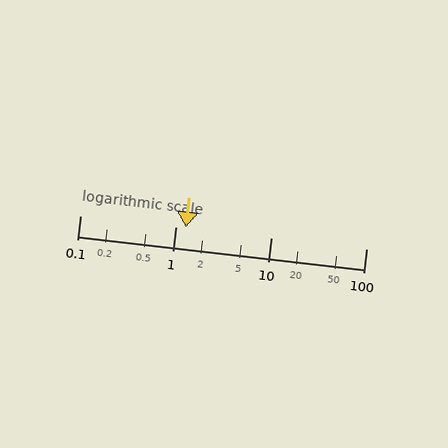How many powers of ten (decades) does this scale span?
The scale spans 3 decades, from 0.1 to 100.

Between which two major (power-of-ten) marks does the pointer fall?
The pointer is between 1 and 10.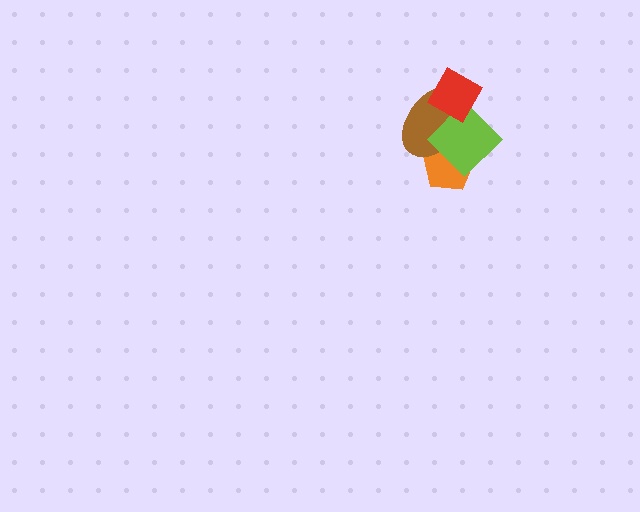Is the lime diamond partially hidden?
Yes, it is partially covered by another shape.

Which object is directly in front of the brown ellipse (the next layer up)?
The lime diamond is directly in front of the brown ellipse.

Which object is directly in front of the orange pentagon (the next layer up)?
The brown ellipse is directly in front of the orange pentagon.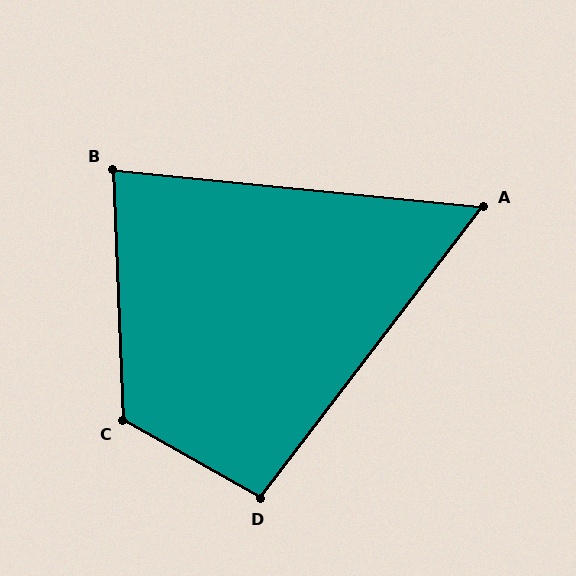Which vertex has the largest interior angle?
C, at approximately 122 degrees.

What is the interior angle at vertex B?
Approximately 82 degrees (acute).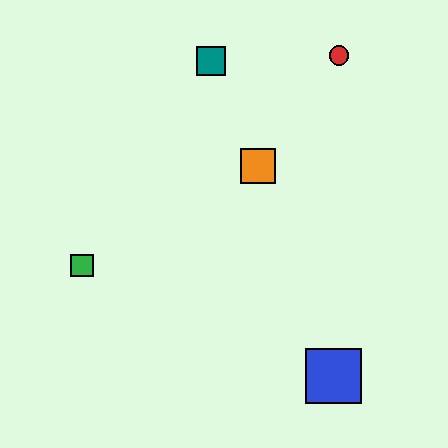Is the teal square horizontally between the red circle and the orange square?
No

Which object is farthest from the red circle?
The green square is farthest from the red circle.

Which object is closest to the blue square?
The orange square is closest to the blue square.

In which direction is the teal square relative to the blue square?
The teal square is above the blue square.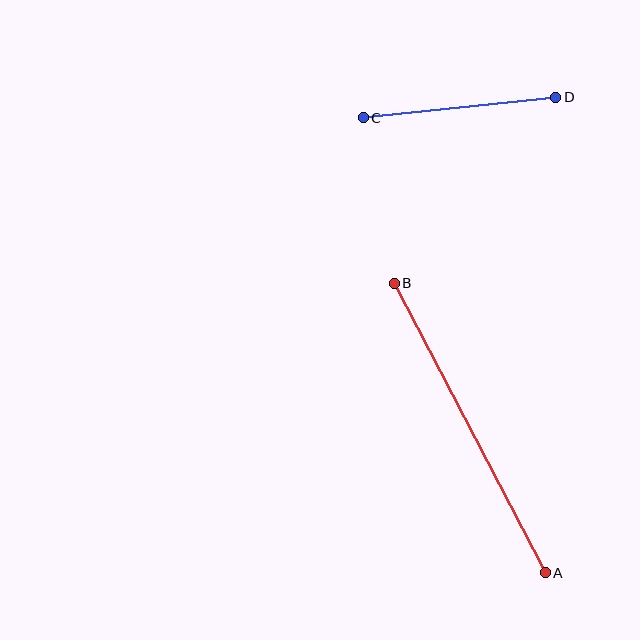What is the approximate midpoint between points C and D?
The midpoint is at approximately (459, 108) pixels.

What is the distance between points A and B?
The distance is approximately 327 pixels.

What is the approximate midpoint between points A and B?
The midpoint is at approximately (470, 428) pixels.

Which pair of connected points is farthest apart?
Points A and B are farthest apart.